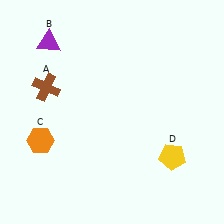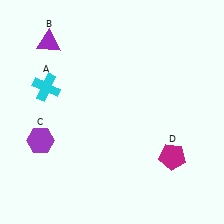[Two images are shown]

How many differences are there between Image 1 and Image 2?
There are 3 differences between the two images.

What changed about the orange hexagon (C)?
In Image 1, C is orange. In Image 2, it changed to purple.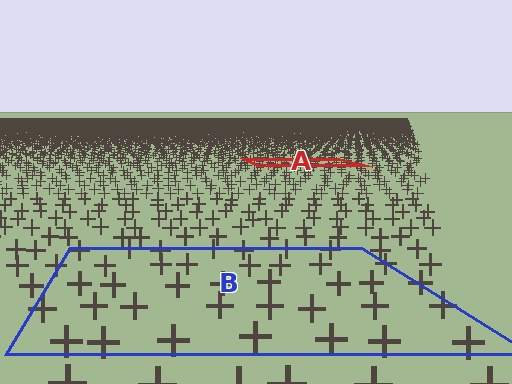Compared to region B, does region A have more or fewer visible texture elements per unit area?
Region A has more texture elements per unit area — they are packed more densely because it is farther away.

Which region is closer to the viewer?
Region B is closer. The texture elements there are larger and more spread out.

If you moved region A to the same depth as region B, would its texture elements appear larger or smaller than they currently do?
They would appear larger. At a closer depth, the same texture elements are projected at a bigger on-screen size.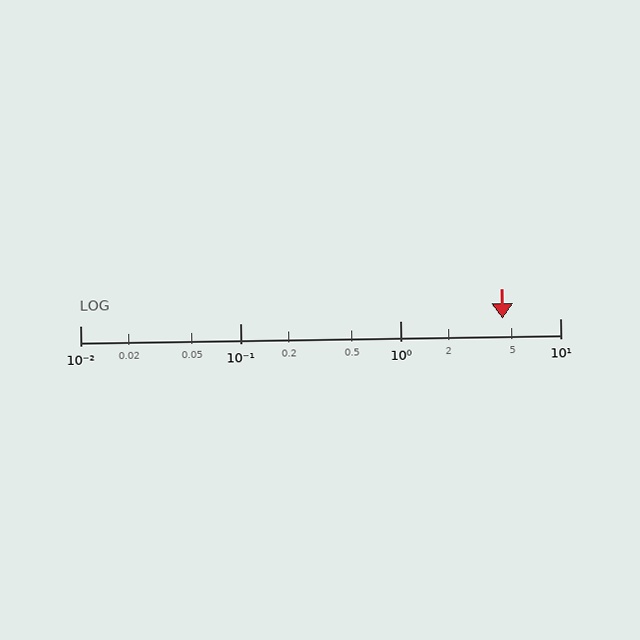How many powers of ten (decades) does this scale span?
The scale spans 3 decades, from 0.01 to 10.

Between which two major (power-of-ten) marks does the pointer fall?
The pointer is between 1 and 10.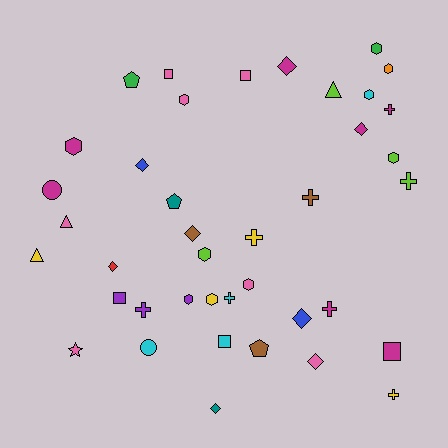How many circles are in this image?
There are 2 circles.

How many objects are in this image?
There are 40 objects.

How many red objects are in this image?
There is 1 red object.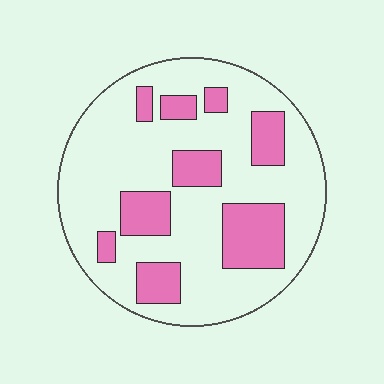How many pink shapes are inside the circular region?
9.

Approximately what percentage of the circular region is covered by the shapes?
Approximately 25%.